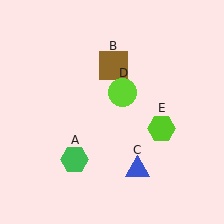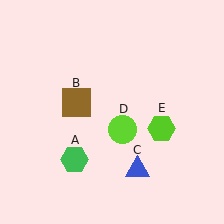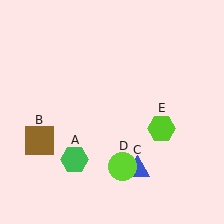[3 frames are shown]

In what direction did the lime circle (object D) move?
The lime circle (object D) moved down.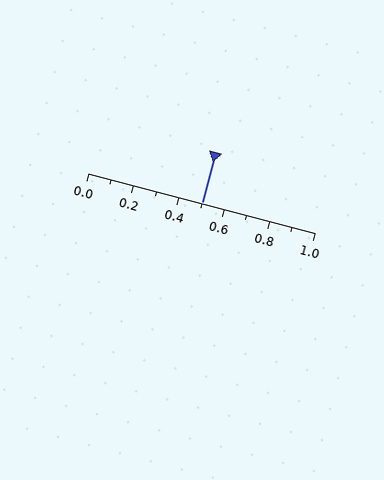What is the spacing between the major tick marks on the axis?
The major ticks are spaced 0.2 apart.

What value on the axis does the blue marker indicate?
The marker indicates approximately 0.5.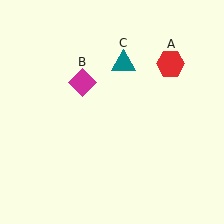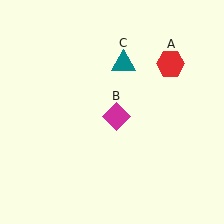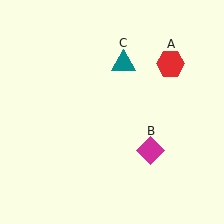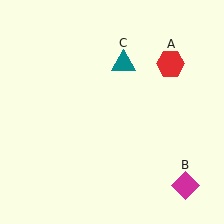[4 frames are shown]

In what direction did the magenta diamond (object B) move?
The magenta diamond (object B) moved down and to the right.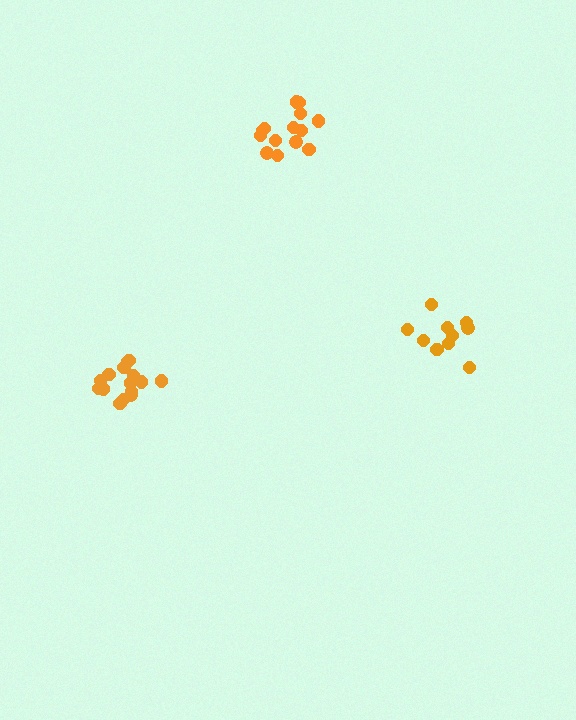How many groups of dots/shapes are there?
There are 3 groups.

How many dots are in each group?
Group 1: 15 dots, Group 2: 14 dots, Group 3: 10 dots (39 total).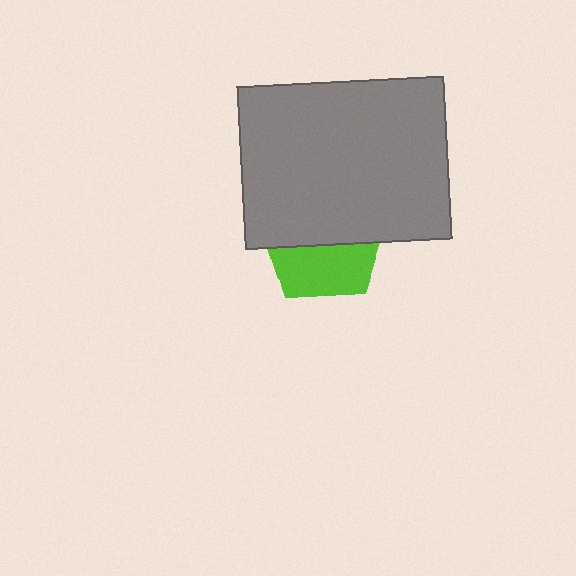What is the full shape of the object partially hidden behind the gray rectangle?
The partially hidden object is a lime pentagon.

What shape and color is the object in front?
The object in front is a gray rectangle.